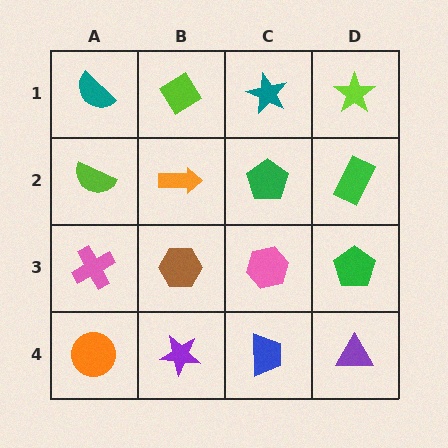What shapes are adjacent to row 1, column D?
A green rectangle (row 2, column D), a teal star (row 1, column C).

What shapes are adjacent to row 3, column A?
A lime semicircle (row 2, column A), an orange circle (row 4, column A), a brown hexagon (row 3, column B).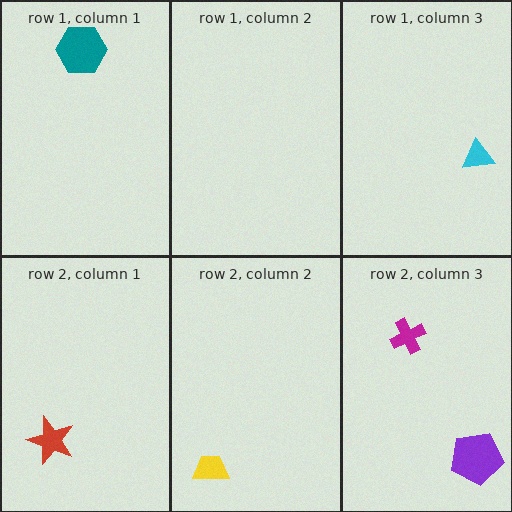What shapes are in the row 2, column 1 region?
The red star.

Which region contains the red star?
The row 2, column 1 region.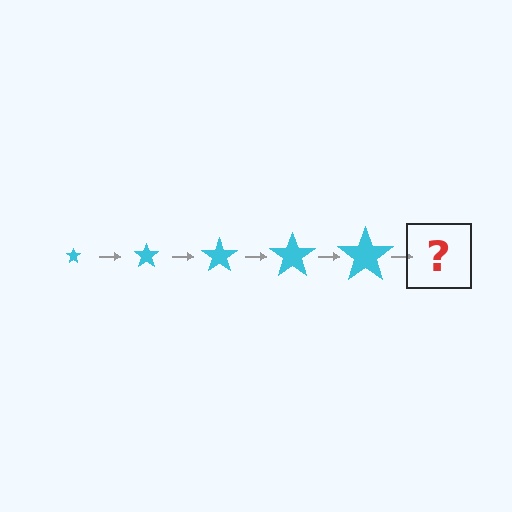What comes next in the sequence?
The next element should be a cyan star, larger than the previous one.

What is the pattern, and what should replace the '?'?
The pattern is that the star gets progressively larger each step. The '?' should be a cyan star, larger than the previous one.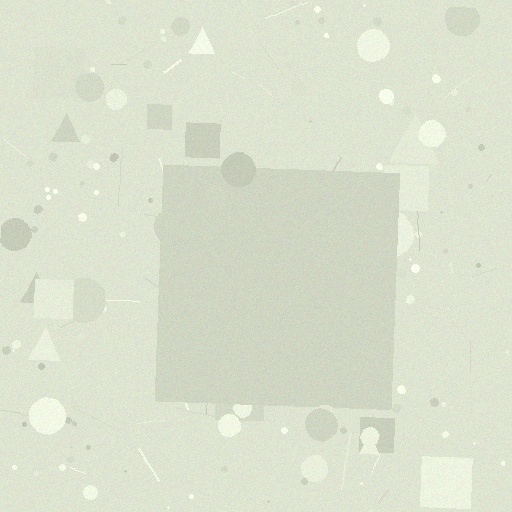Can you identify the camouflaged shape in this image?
The camouflaged shape is a square.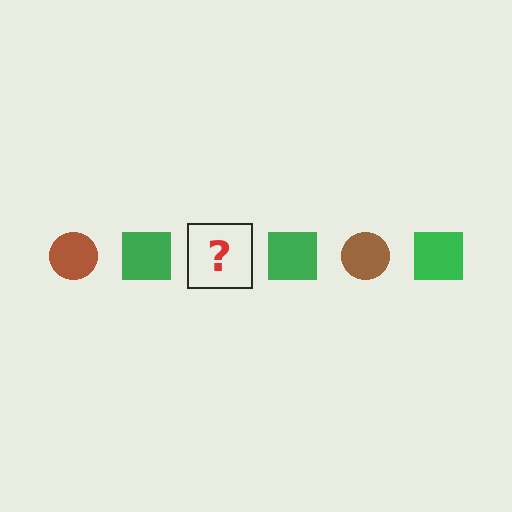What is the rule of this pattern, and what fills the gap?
The rule is that the pattern alternates between brown circle and green square. The gap should be filled with a brown circle.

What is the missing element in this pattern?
The missing element is a brown circle.